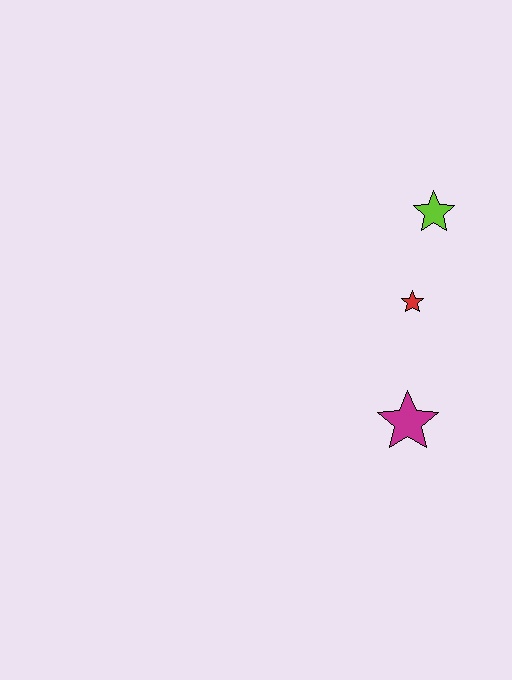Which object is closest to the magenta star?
The red star is closest to the magenta star.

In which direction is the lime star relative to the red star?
The lime star is above the red star.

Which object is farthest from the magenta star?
The lime star is farthest from the magenta star.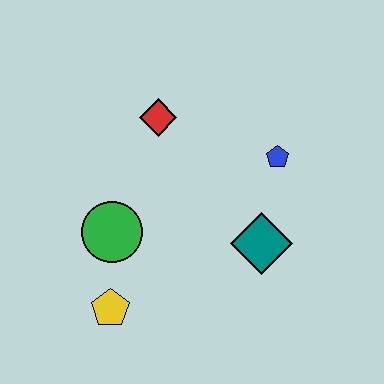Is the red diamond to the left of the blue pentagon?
Yes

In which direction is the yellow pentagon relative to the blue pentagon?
The yellow pentagon is to the left of the blue pentagon.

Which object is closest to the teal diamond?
The blue pentagon is closest to the teal diamond.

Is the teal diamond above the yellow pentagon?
Yes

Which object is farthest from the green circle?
The blue pentagon is farthest from the green circle.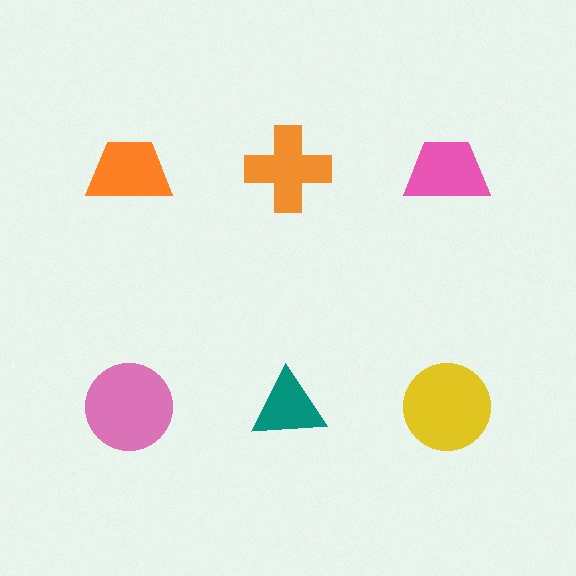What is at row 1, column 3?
A pink trapezoid.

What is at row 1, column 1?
An orange trapezoid.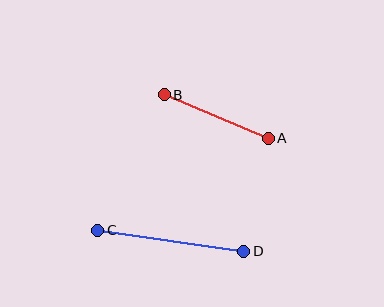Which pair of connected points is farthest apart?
Points C and D are farthest apart.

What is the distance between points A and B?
The distance is approximately 113 pixels.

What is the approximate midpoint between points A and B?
The midpoint is at approximately (216, 116) pixels.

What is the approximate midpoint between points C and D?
The midpoint is at approximately (171, 241) pixels.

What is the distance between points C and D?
The distance is approximately 148 pixels.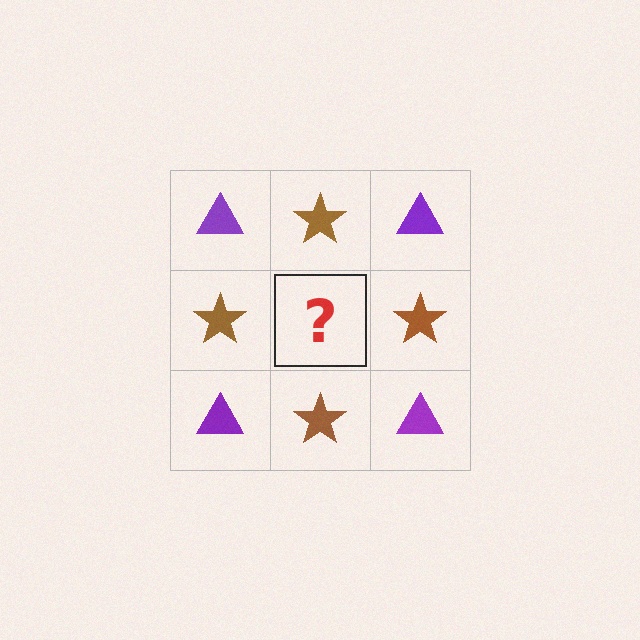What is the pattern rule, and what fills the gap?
The rule is that it alternates purple triangle and brown star in a checkerboard pattern. The gap should be filled with a purple triangle.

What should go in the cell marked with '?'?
The missing cell should contain a purple triangle.